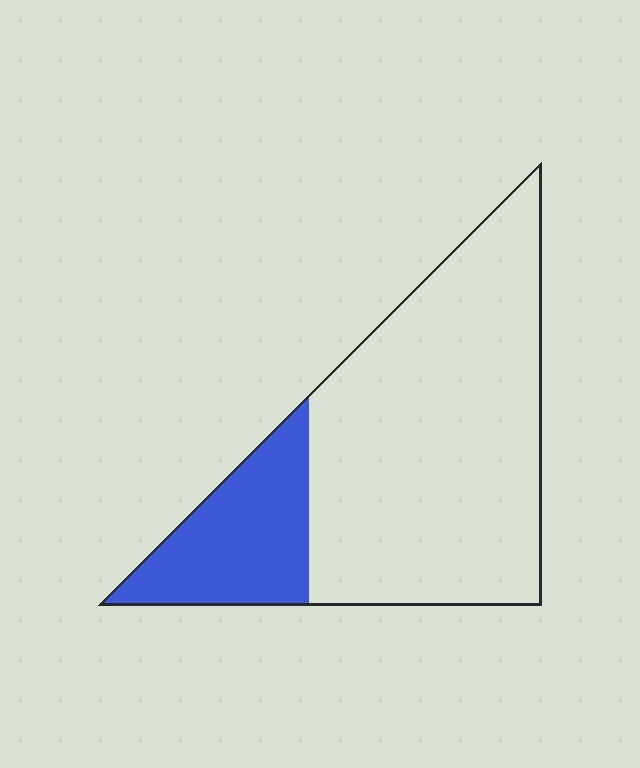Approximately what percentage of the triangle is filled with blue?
Approximately 25%.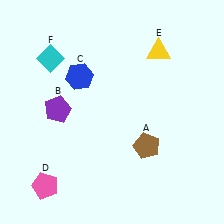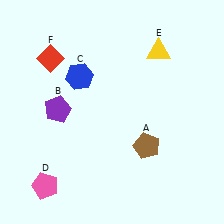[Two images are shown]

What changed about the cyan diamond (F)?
In Image 1, F is cyan. In Image 2, it changed to red.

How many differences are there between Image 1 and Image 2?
There is 1 difference between the two images.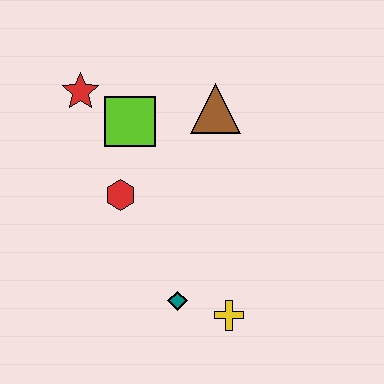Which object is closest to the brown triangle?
The lime square is closest to the brown triangle.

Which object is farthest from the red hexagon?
The yellow cross is farthest from the red hexagon.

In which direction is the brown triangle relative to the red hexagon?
The brown triangle is to the right of the red hexagon.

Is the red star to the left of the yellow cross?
Yes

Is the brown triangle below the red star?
Yes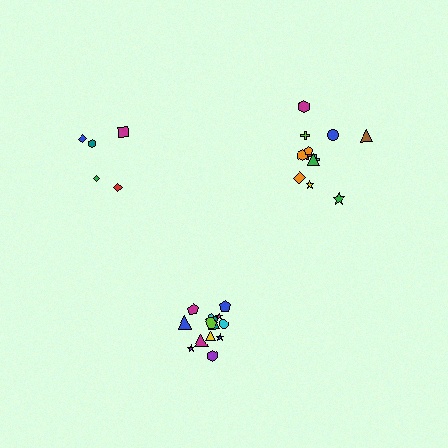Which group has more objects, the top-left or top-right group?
The top-right group.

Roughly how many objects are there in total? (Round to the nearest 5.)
Roughly 30 objects in total.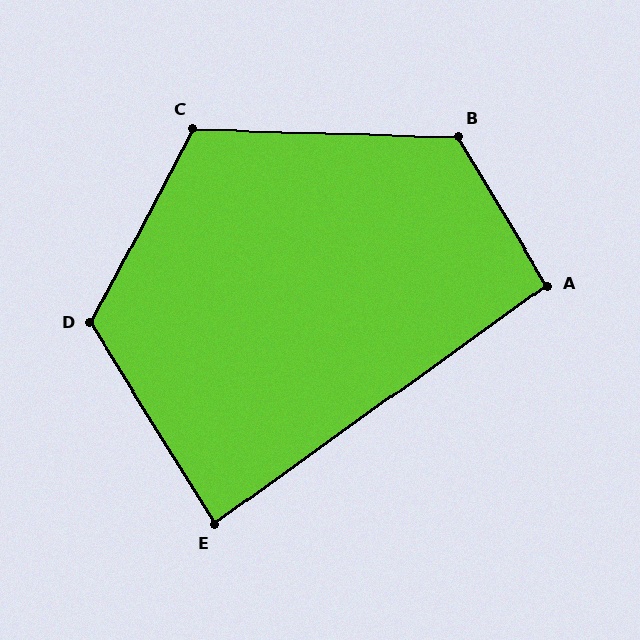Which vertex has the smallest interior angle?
E, at approximately 86 degrees.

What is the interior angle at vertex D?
Approximately 121 degrees (obtuse).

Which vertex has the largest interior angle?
B, at approximately 122 degrees.